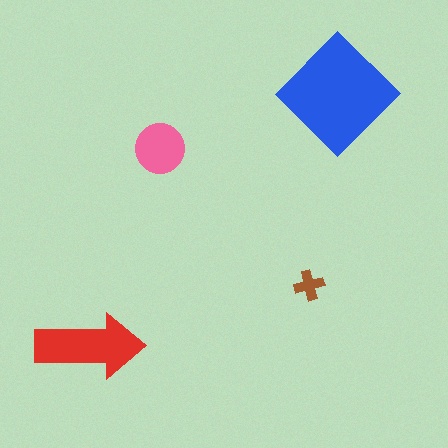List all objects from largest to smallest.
The blue diamond, the red arrow, the pink circle, the brown cross.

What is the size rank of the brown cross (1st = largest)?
4th.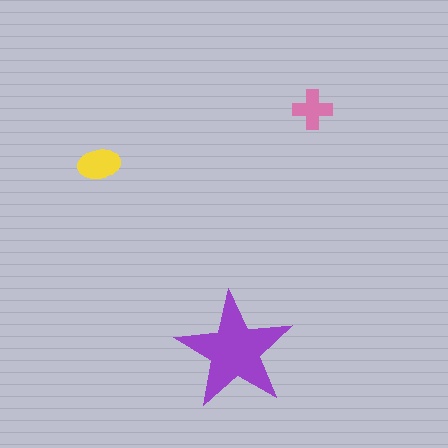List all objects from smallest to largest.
The pink cross, the yellow ellipse, the purple star.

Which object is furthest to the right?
The pink cross is rightmost.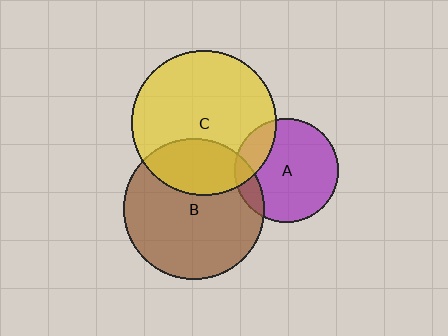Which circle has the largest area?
Circle C (yellow).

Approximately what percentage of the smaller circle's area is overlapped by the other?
Approximately 20%.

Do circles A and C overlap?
Yes.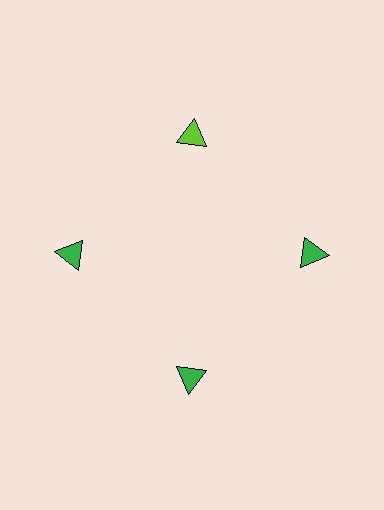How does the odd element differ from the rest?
It has a different color: lime instead of green.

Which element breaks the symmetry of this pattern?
The lime triangle at roughly the 12 o'clock position breaks the symmetry. All other shapes are green triangles.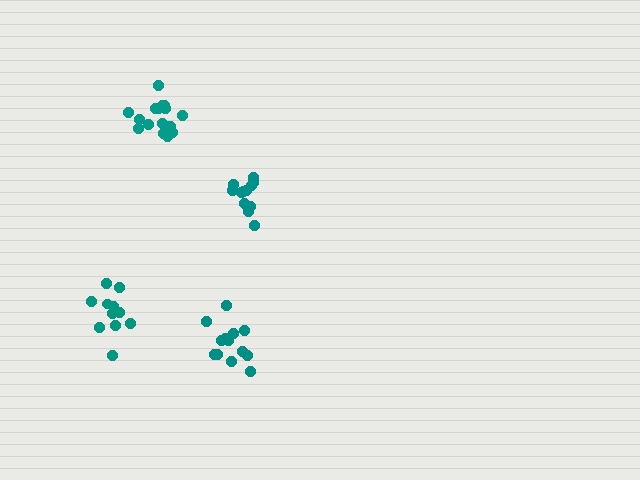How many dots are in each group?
Group 1: 12 dots, Group 2: 13 dots, Group 3: 16 dots, Group 4: 12 dots (53 total).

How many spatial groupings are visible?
There are 4 spatial groupings.